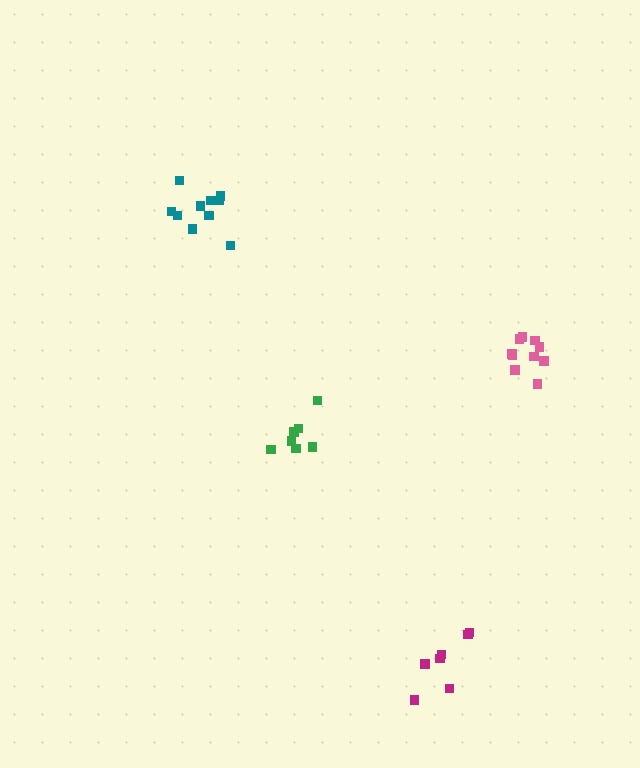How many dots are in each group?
Group 1: 10 dots, Group 2: 7 dots, Group 3: 7 dots, Group 4: 10 dots (34 total).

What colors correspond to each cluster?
The clusters are colored: pink, green, magenta, teal.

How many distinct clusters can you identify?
There are 4 distinct clusters.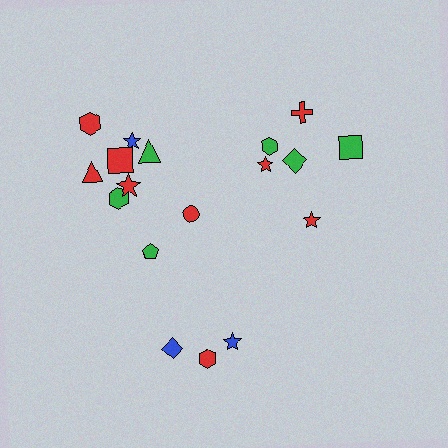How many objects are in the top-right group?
There are 6 objects.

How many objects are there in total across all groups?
There are 18 objects.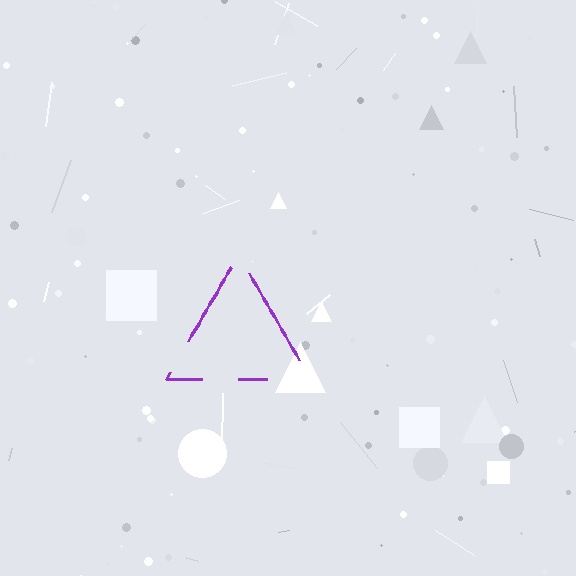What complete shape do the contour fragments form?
The contour fragments form a triangle.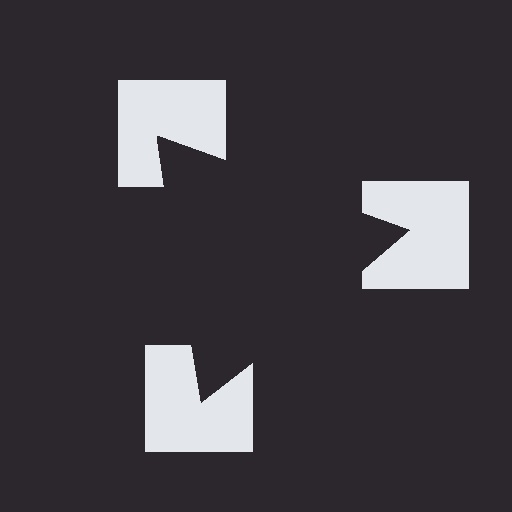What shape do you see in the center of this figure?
An illusory triangle — its edges are inferred from the aligned wedge cuts in the notched squares, not physically drawn.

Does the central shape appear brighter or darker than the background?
It typically appears slightly darker than the background, even though no actual brightness change is drawn.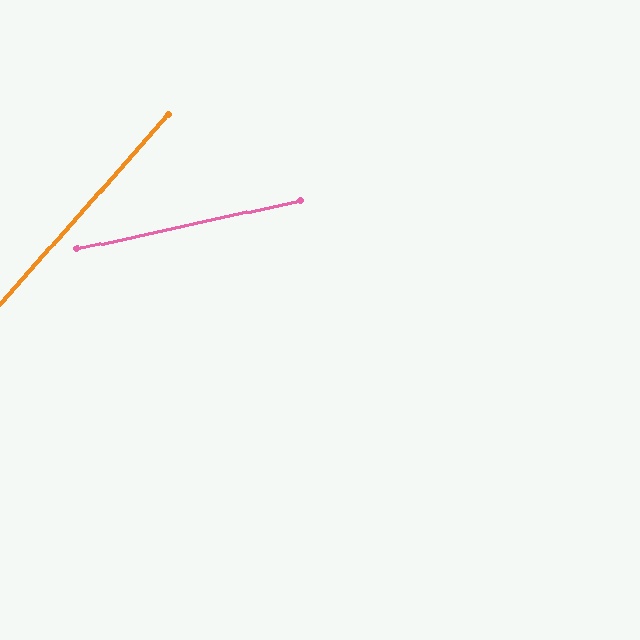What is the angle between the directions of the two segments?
Approximately 36 degrees.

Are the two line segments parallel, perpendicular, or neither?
Neither parallel nor perpendicular — they differ by about 36°.